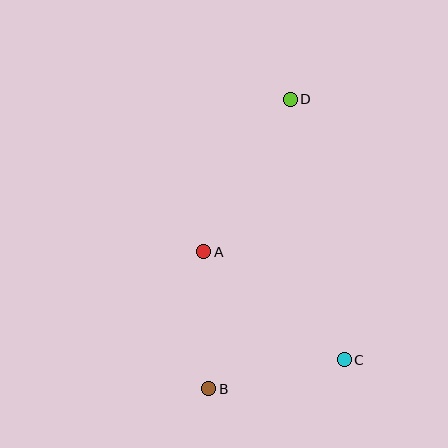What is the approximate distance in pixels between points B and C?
The distance between B and C is approximately 139 pixels.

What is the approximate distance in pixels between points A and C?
The distance between A and C is approximately 177 pixels.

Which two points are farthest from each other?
Points B and D are farthest from each other.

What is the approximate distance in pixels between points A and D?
The distance between A and D is approximately 175 pixels.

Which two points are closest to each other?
Points A and B are closest to each other.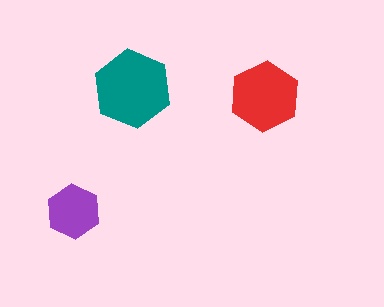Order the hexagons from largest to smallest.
the teal one, the red one, the purple one.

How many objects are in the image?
There are 3 objects in the image.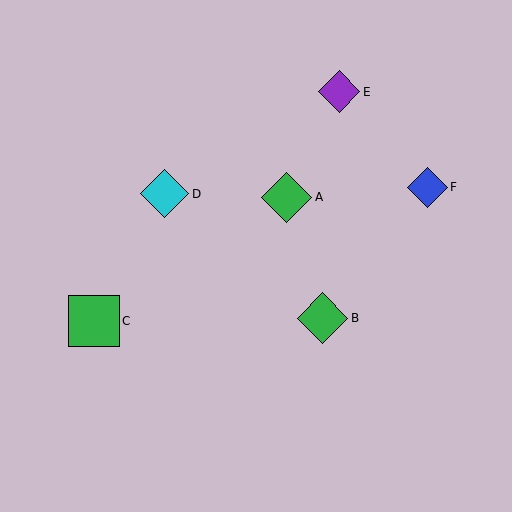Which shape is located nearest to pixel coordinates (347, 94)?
The purple diamond (labeled E) at (339, 92) is nearest to that location.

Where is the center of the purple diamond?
The center of the purple diamond is at (339, 92).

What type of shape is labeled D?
Shape D is a cyan diamond.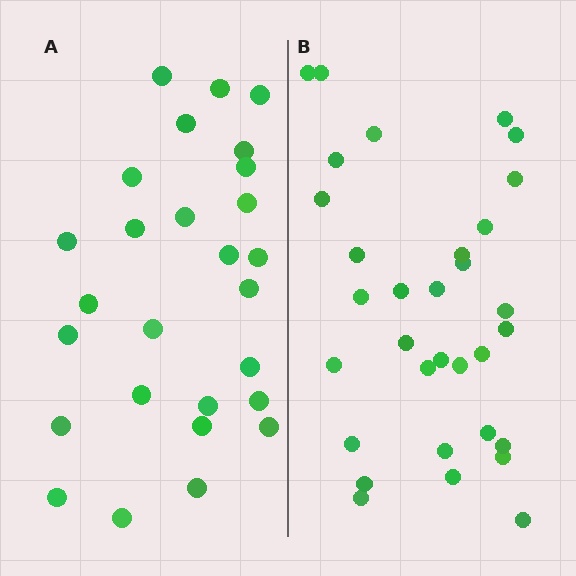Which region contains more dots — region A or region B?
Region B (the right region) has more dots.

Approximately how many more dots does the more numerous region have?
Region B has about 5 more dots than region A.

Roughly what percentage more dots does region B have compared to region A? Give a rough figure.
About 20% more.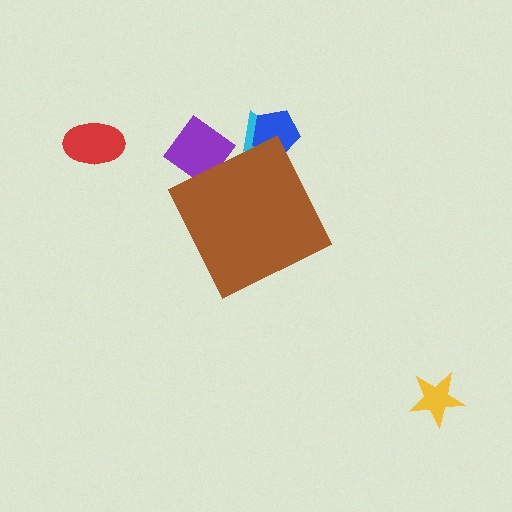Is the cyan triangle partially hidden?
Yes, the cyan triangle is partially hidden behind the brown diamond.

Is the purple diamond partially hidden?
Yes, the purple diamond is partially hidden behind the brown diamond.